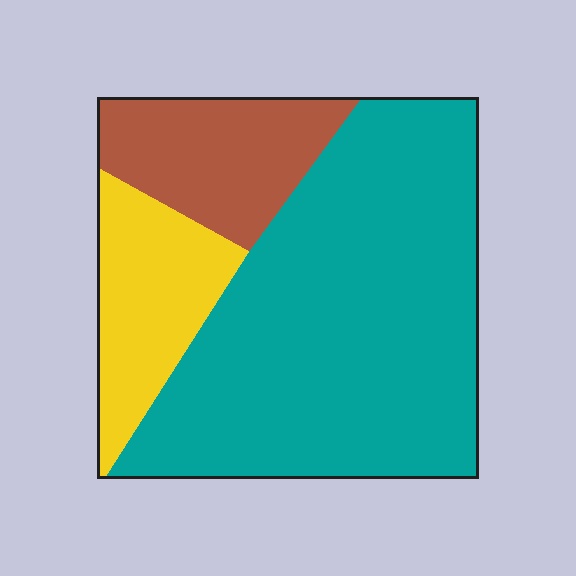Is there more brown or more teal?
Teal.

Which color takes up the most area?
Teal, at roughly 65%.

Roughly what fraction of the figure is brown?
Brown covers roughly 20% of the figure.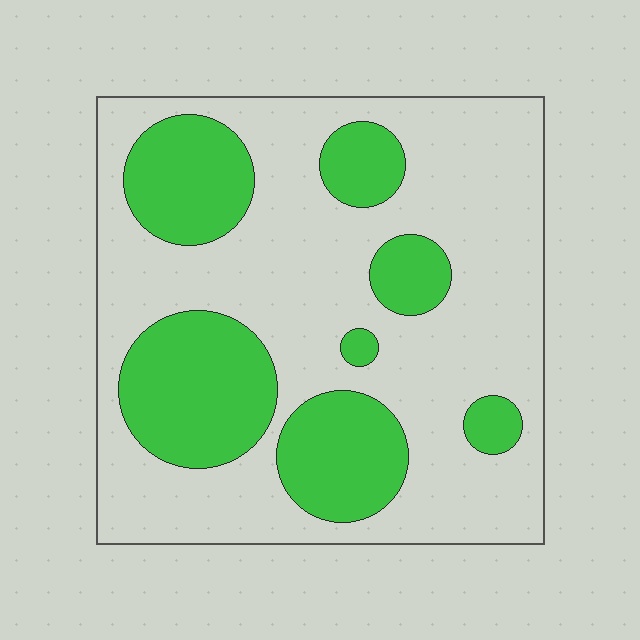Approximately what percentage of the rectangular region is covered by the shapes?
Approximately 30%.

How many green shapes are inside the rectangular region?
7.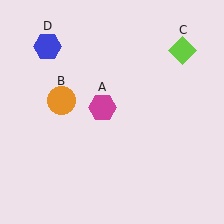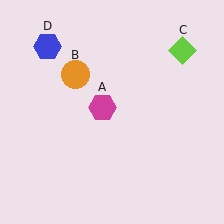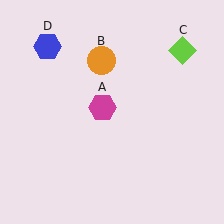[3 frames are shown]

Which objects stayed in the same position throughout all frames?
Magenta hexagon (object A) and lime diamond (object C) and blue hexagon (object D) remained stationary.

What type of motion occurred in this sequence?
The orange circle (object B) rotated clockwise around the center of the scene.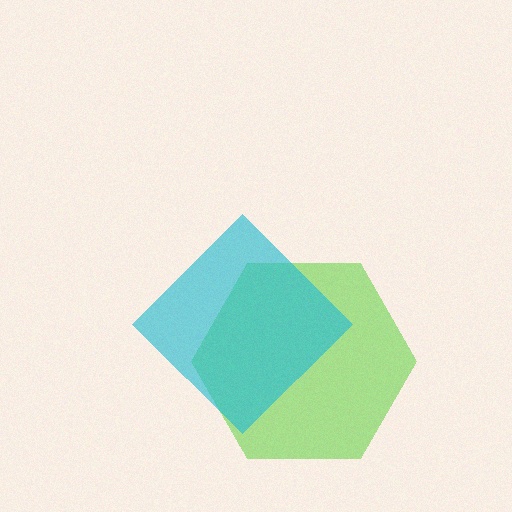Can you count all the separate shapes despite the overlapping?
Yes, there are 2 separate shapes.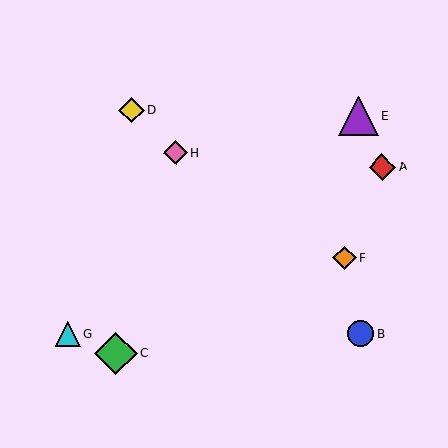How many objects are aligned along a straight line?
3 objects (B, D, H) are aligned along a straight line.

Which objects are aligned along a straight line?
Objects B, D, H are aligned along a straight line.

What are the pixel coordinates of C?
Object C is at (116, 353).